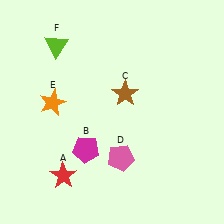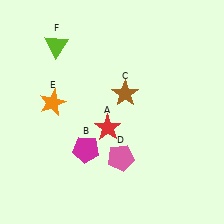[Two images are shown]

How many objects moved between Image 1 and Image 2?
1 object moved between the two images.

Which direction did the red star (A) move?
The red star (A) moved up.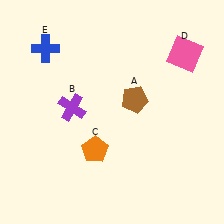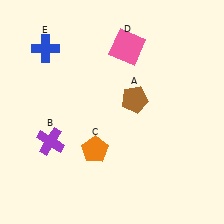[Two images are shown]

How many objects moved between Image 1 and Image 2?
2 objects moved between the two images.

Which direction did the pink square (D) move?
The pink square (D) moved left.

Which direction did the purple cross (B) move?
The purple cross (B) moved down.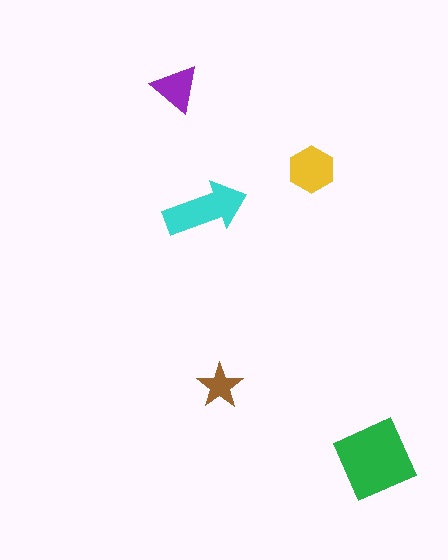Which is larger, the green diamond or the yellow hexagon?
The green diamond.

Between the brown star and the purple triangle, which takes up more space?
The purple triangle.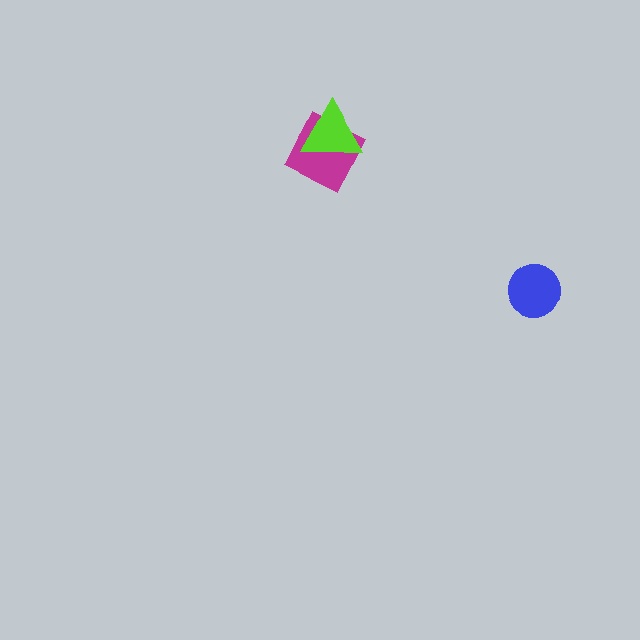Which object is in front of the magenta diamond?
The lime triangle is in front of the magenta diamond.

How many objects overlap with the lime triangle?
1 object overlaps with the lime triangle.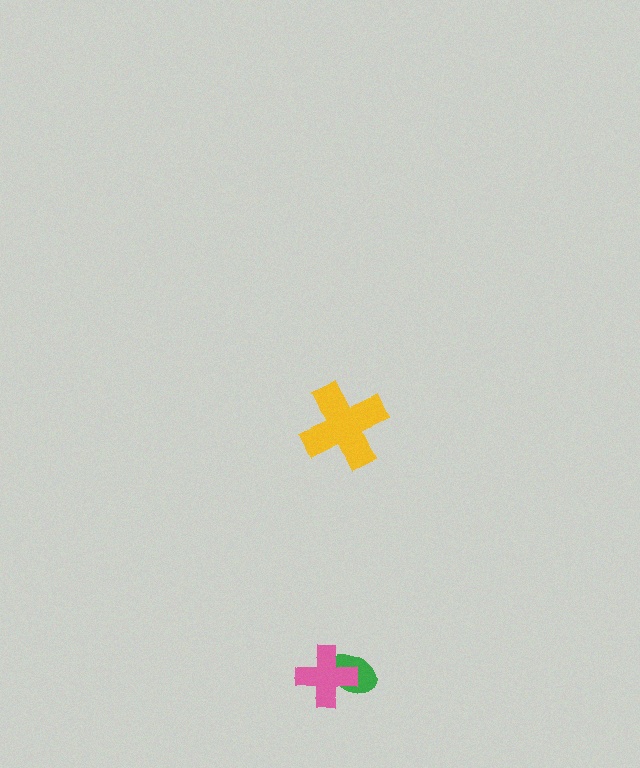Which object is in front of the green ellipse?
The pink cross is in front of the green ellipse.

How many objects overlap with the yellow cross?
0 objects overlap with the yellow cross.